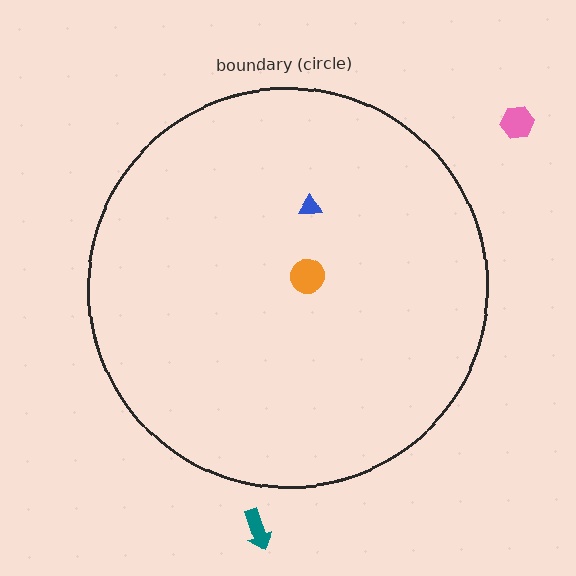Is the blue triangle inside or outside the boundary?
Inside.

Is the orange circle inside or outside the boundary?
Inside.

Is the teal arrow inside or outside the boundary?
Outside.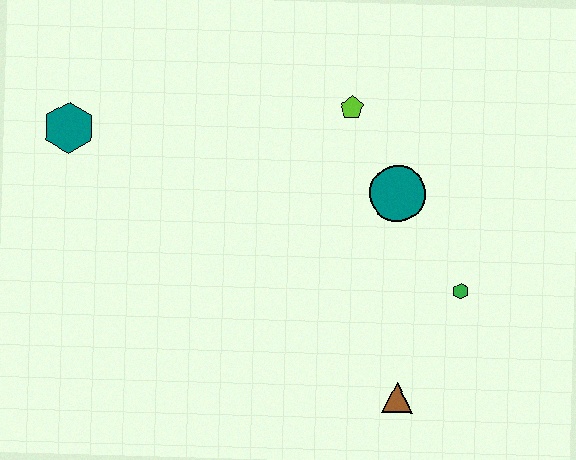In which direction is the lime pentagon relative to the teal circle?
The lime pentagon is above the teal circle.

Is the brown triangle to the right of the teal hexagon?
Yes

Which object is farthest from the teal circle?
The teal hexagon is farthest from the teal circle.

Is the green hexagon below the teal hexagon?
Yes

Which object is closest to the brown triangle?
The green hexagon is closest to the brown triangle.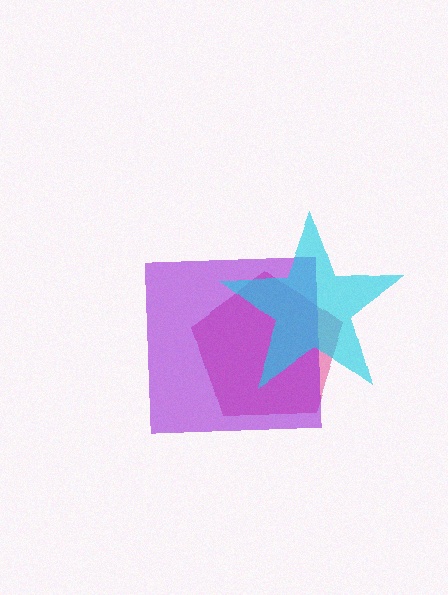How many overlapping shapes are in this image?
There are 3 overlapping shapes in the image.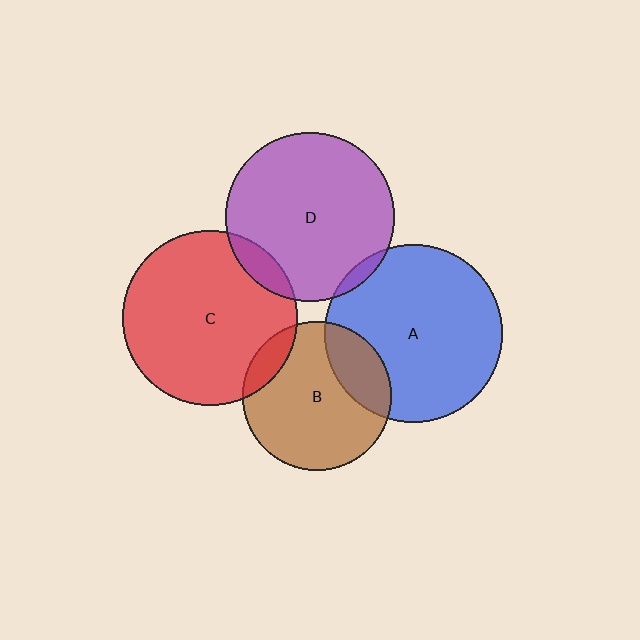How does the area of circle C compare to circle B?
Approximately 1.4 times.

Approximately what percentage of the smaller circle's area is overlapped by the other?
Approximately 10%.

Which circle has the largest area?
Circle A (blue).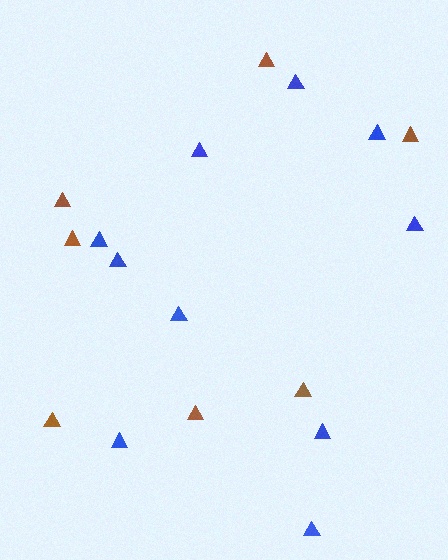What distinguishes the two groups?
There are 2 groups: one group of brown triangles (7) and one group of blue triangles (10).